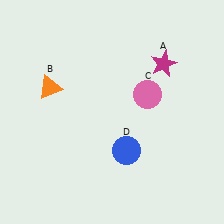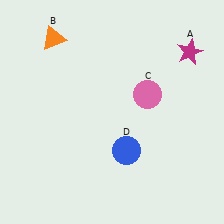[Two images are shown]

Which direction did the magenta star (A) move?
The magenta star (A) moved right.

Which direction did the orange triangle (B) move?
The orange triangle (B) moved up.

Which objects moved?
The objects that moved are: the magenta star (A), the orange triangle (B).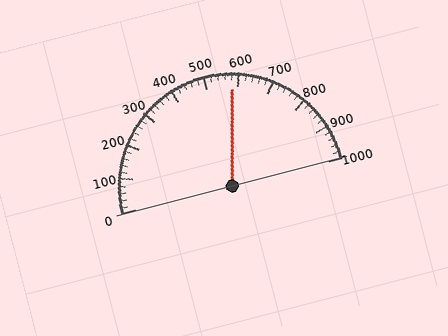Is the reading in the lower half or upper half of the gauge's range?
The reading is in the upper half of the range (0 to 1000).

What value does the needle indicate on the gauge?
The needle indicates approximately 580.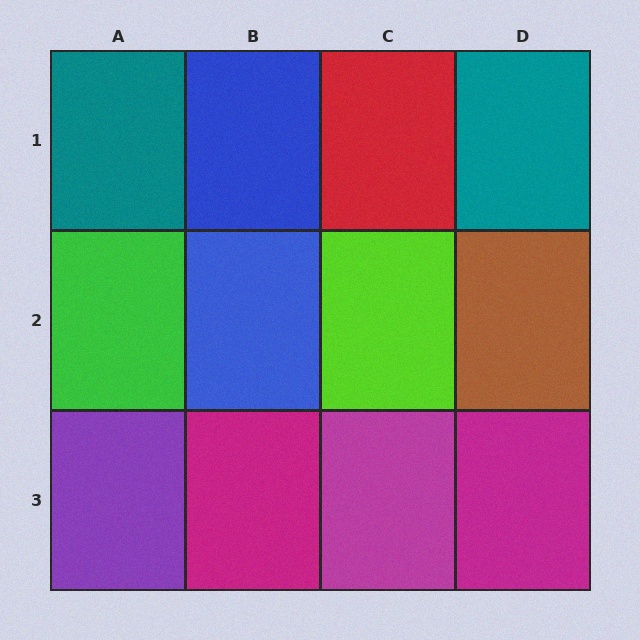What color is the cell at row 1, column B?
Blue.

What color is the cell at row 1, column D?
Teal.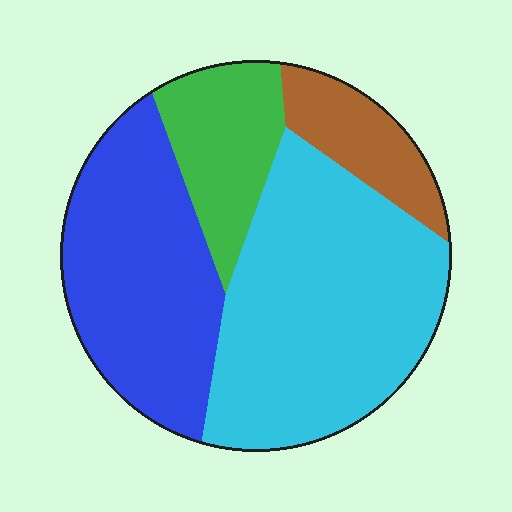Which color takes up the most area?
Cyan, at roughly 45%.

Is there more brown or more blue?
Blue.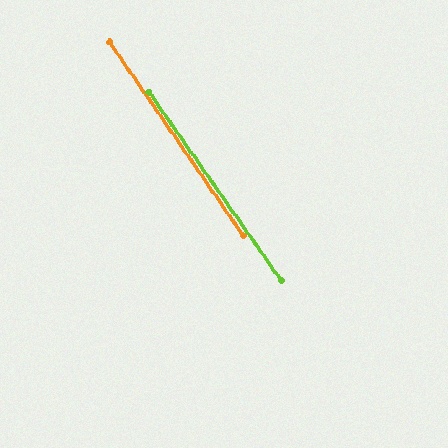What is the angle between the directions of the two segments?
Approximately 0 degrees.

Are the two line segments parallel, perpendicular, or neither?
Parallel — their directions differ by only 0.5°.